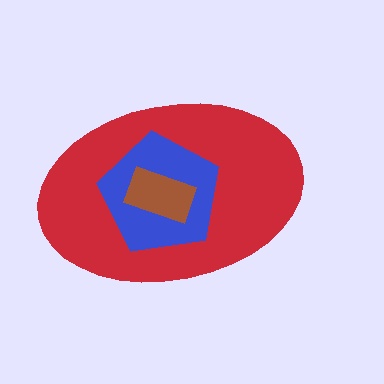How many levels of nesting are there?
3.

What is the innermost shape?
The brown rectangle.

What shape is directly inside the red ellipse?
The blue pentagon.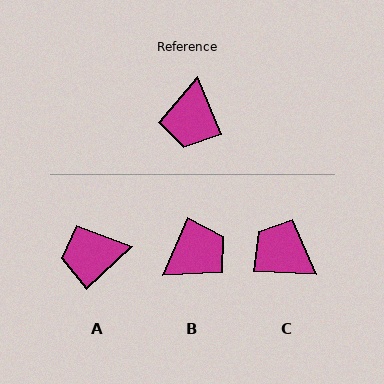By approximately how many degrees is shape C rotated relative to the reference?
Approximately 116 degrees clockwise.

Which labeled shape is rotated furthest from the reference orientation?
B, about 134 degrees away.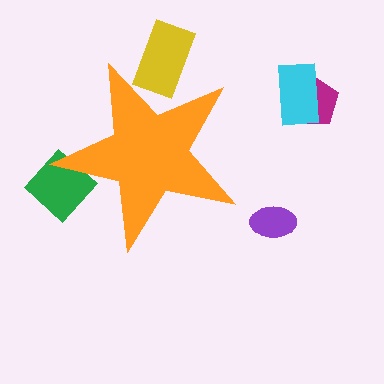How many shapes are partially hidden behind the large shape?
2 shapes are partially hidden.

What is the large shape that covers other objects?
An orange star.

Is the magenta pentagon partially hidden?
No, the magenta pentagon is fully visible.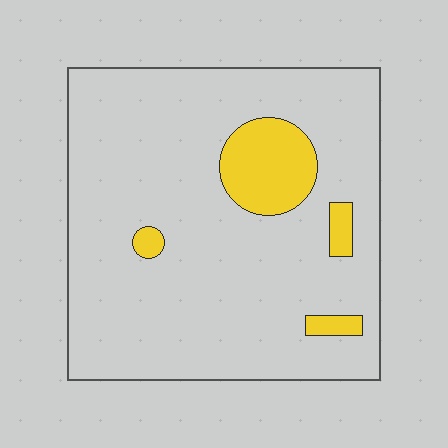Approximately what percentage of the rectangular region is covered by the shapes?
Approximately 10%.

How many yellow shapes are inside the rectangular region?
4.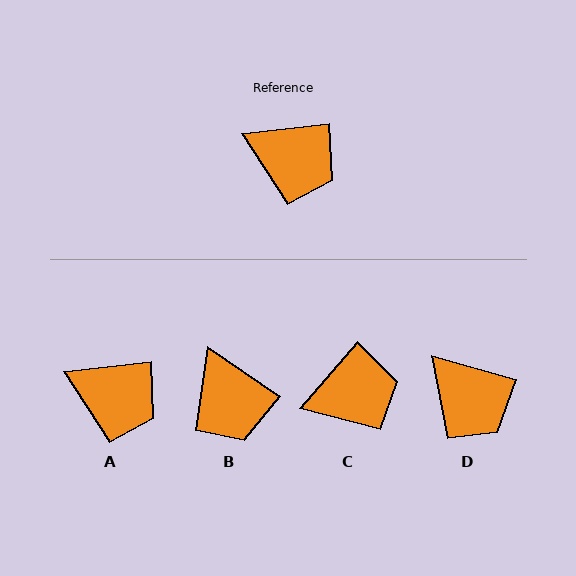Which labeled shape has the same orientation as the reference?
A.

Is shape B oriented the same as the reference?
No, it is off by about 41 degrees.